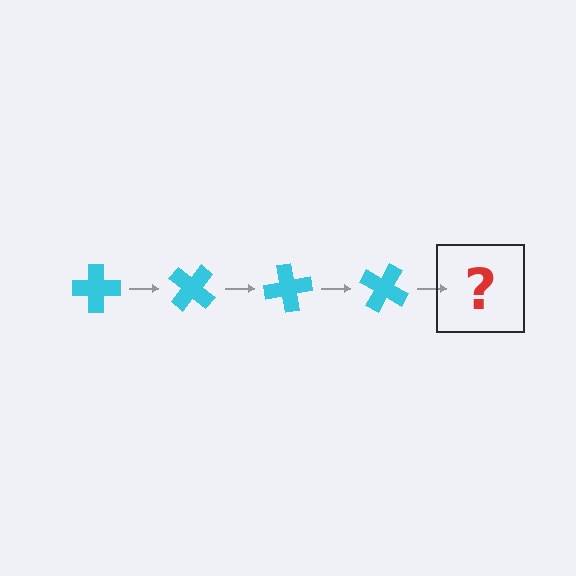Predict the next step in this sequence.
The next step is a cyan cross rotated 160 degrees.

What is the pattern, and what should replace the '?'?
The pattern is that the cross rotates 40 degrees each step. The '?' should be a cyan cross rotated 160 degrees.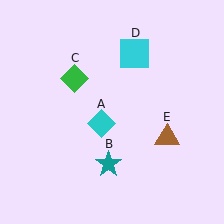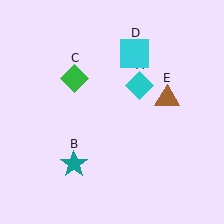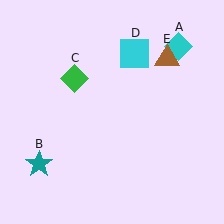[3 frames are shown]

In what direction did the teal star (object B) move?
The teal star (object B) moved left.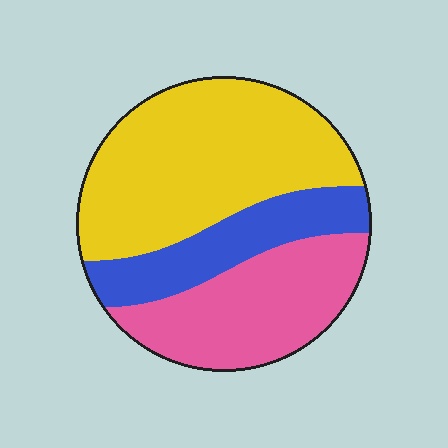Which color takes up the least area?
Blue, at roughly 20%.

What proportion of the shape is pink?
Pink covers 31% of the shape.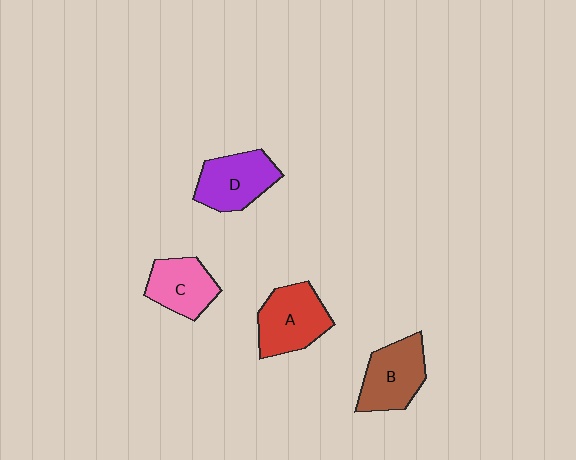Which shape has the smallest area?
Shape C (pink).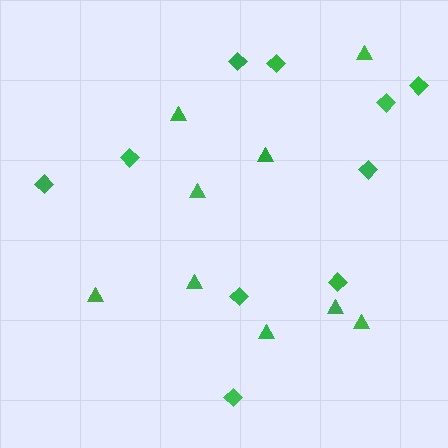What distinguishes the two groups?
There are 2 groups: one group of triangles (9) and one group of diamonds (10).